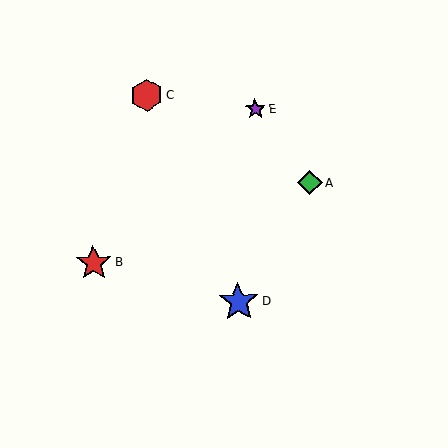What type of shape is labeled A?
Shape A is a green diamond.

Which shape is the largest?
The blue star (labeled D) is the largest.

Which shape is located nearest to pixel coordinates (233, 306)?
The blue star (labeled D) at (238, 302) is nearest to that location.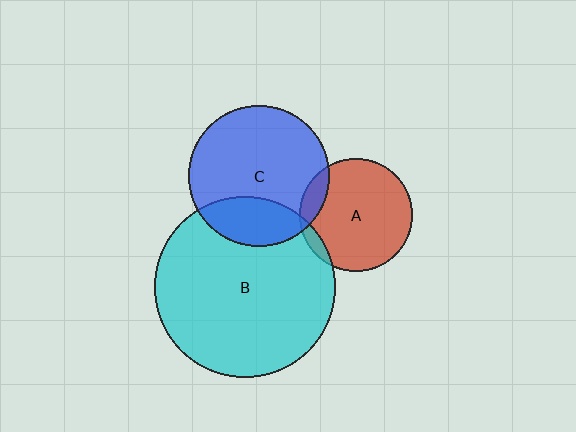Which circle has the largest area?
Circle B (cyan).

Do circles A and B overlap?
Yes.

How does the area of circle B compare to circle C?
Approximately 1.7 times.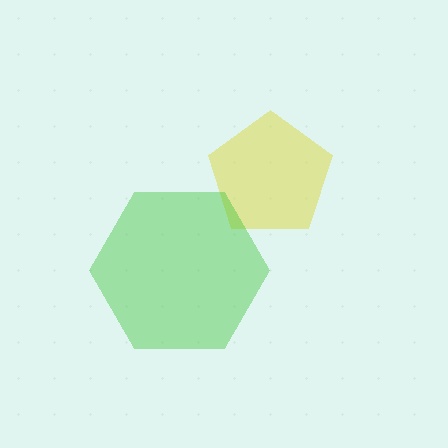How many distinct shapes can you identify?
There are 2 distinct shapes: a yellow pentagon, a green hexagon.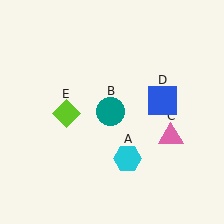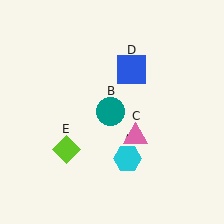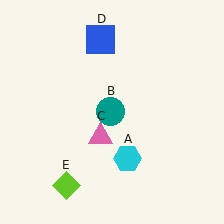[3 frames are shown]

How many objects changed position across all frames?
3 objects changed position: pink triangle (object C), blue square (object D), lime diamond (object E).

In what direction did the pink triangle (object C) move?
The pink triangle (object C) moved left.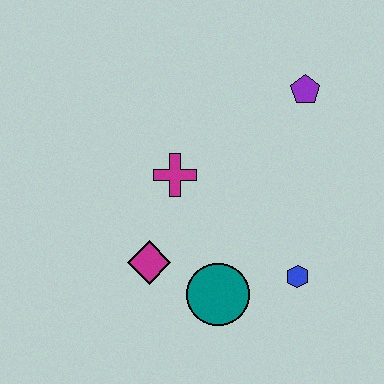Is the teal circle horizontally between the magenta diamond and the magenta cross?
No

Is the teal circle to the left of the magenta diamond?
No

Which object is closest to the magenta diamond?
The teal circle is closest to the magenta diamond.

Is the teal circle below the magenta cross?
Yes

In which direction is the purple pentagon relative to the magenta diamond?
The purple pentagon is above the magenta diamond.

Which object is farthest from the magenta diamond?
The purple pentagon is farthest from the magenta diamond.